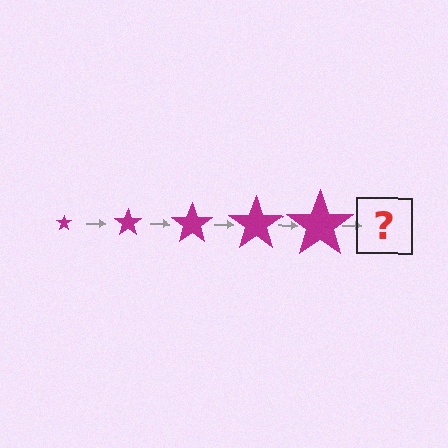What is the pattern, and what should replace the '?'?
The pattern is that the star gets progressively larger each step. The '?' should be a magenta star, larger than the previous one.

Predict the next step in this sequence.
The next step is a magenta star, larger than the previous one.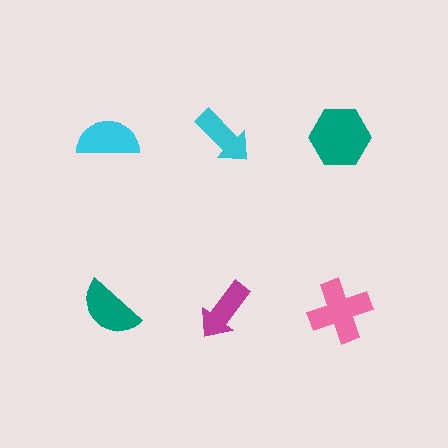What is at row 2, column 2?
A magenta arrow.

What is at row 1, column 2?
A cyan arrow.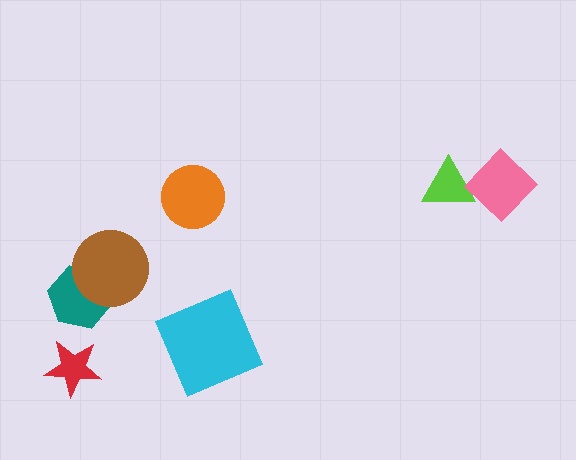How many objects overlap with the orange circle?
0 objects overlap with the orange circle.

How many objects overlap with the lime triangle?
0 objects overlap with the lime triangle.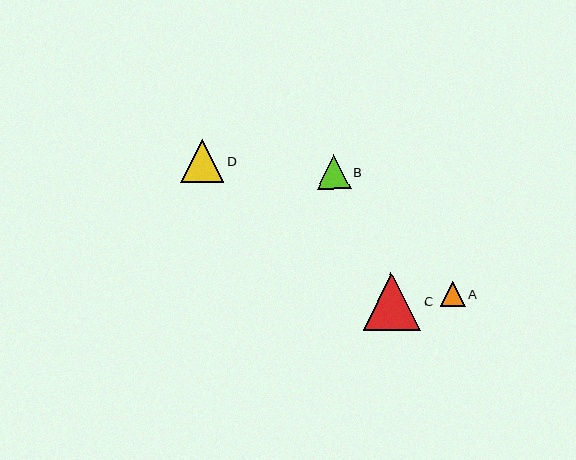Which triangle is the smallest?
Triangle A is the smallest with a size of approximately 25 pixels.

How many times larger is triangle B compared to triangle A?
Triangle B is approximately 1.4 times the size of triangle A.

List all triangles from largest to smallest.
From largest to smallest: C, D, B, A.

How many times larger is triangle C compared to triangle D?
Triangle C is approximately 1.3 times the size of triangle D.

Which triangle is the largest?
Triangle C is the largest with a size of approximately 57 pixels.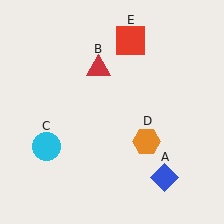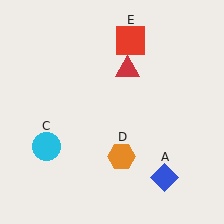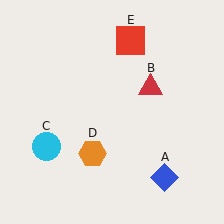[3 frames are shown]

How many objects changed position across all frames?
2 objects changed position: red triangle (object B), orange hexagon (object D).